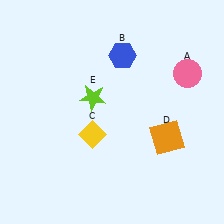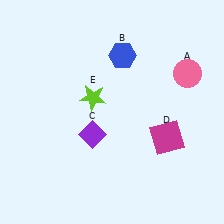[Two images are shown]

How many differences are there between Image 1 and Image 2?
There are 2 differences between the two images.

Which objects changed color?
C changed from yellow to purple. D changed from orange to magenta.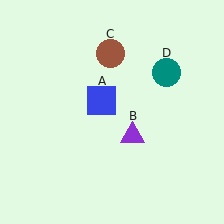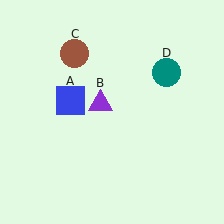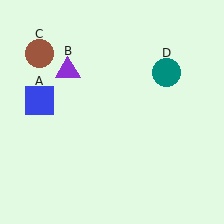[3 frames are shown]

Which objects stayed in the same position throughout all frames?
Teal circle (object D) remained stationary.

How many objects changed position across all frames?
3 objects changed position: blue square (object A), purple triangle (object B), brown circle (object C).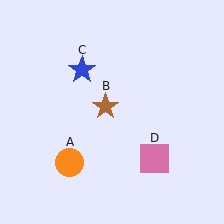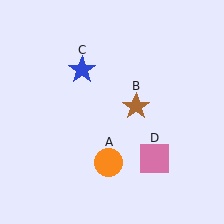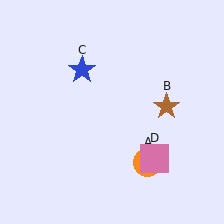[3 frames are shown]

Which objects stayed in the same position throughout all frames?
Blue star (object C) and pink square (object D) remained stationary.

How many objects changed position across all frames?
2 objects changed position: orange circle (object A), brown star (object B).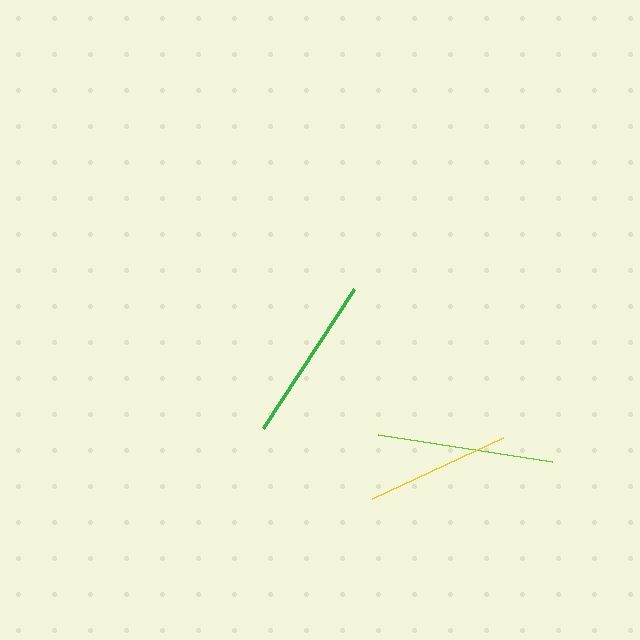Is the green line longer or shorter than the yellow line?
The green line is longer than the yellow line.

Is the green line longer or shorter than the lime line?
The lime line is longer than the green line.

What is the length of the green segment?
The green segment is approximately 166 pixels long.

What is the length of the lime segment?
The lime segment is approximately 177 pixels long.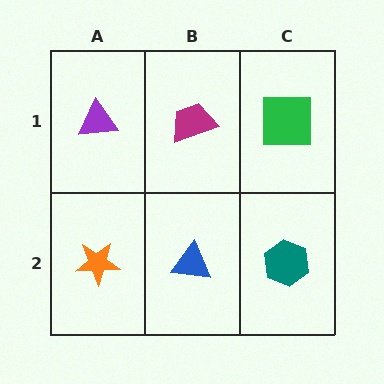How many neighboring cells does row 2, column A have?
2.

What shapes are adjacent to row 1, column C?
A teal hexagon (row 2, column C), a magenta trapezoid (row 1, column B).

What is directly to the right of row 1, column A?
A magenta trapezoid.